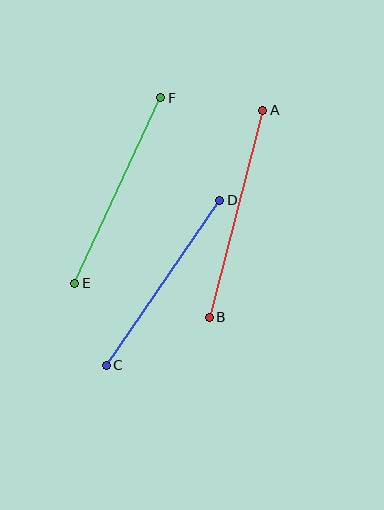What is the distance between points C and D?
The distance is approximately 201 pixels.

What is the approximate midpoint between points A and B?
The midpoint is at approximately (236, 214) pixels.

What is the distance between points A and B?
The distance is approximately 214 pixels.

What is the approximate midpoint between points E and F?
The midpoint is at approximately (118, 190) pixels.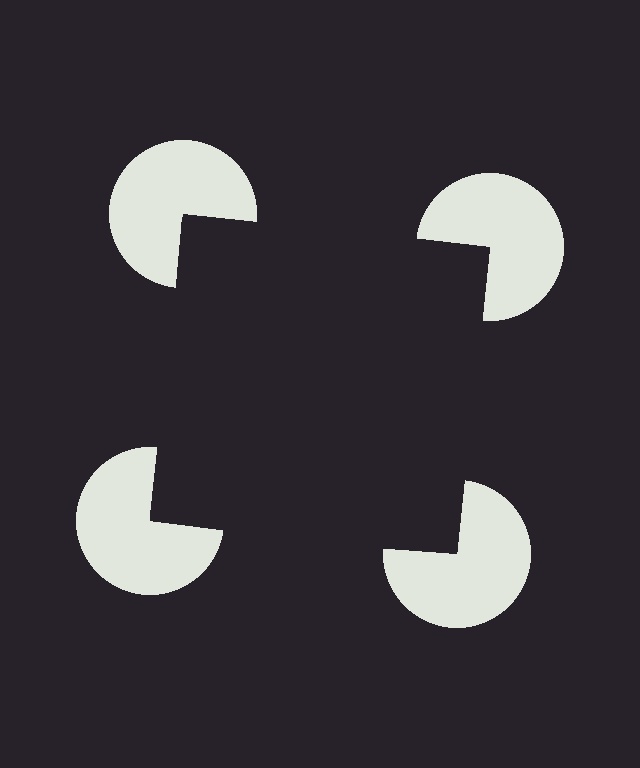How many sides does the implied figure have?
4 sides.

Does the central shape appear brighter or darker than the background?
It typically appears slightly darker than the background, even though no actual brightness change is drawn.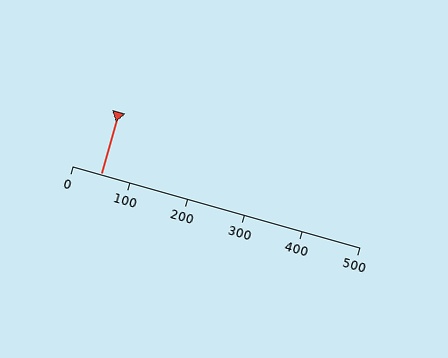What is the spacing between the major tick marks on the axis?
The major ticks are spaced 100 apart.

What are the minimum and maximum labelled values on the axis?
The axis runs from 0 to 500.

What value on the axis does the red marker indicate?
The marker indicates approximately 50.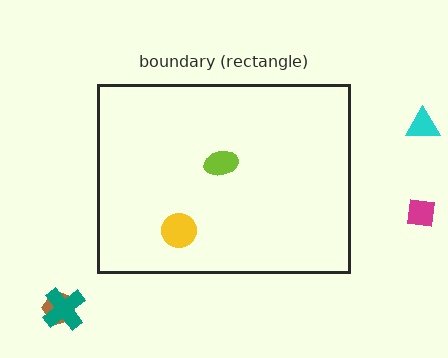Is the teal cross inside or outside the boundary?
Outside.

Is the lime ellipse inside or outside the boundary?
Inside.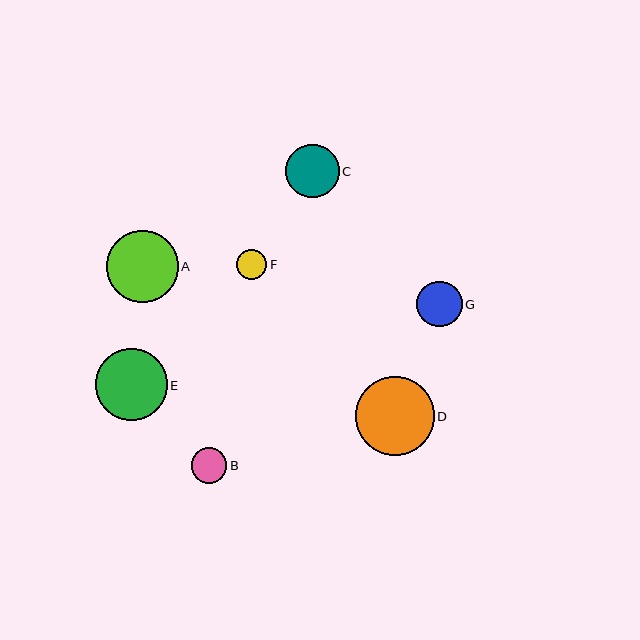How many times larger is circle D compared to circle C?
Circle D is approximately 1.5 times the size of circle C.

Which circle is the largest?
Circle D is the largest with a size of approximately 78 pixels.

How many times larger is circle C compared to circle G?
Circle C is approximately 1.2 times the size of circle G.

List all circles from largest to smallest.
From largest to smallest: D, A, E, C, G, B, F.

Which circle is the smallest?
Circle F is the smallest with a size of approximately 30 pixels.